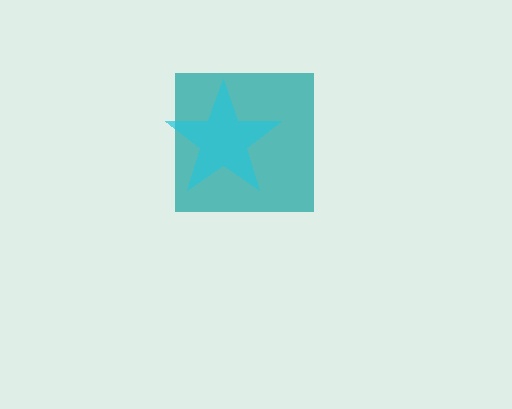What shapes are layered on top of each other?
The layered shapes are: a teal square, a cyan star.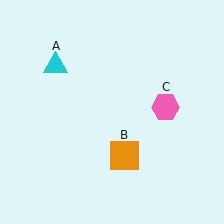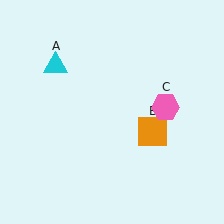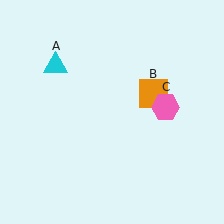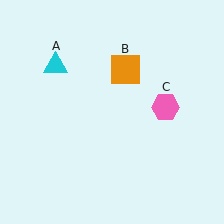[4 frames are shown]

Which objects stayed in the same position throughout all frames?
Cyan triangle (object A) and pink hexagon (object C) remained stationary.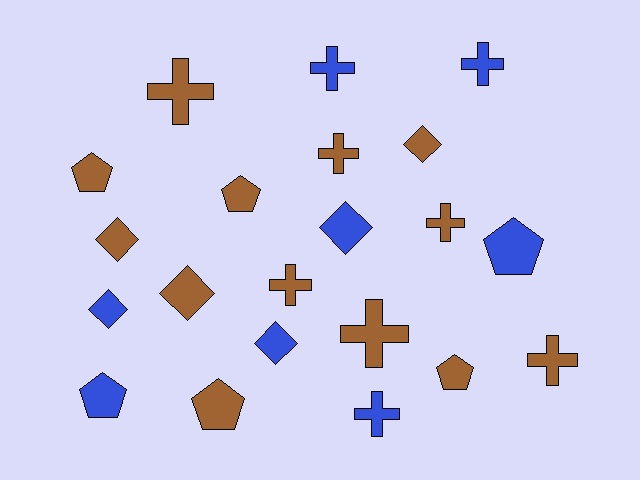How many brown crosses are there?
There are 6 brown crosses.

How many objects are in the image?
There are 21 objects.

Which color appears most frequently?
Brown, with 13 objects.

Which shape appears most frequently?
Cross, with 9 objects.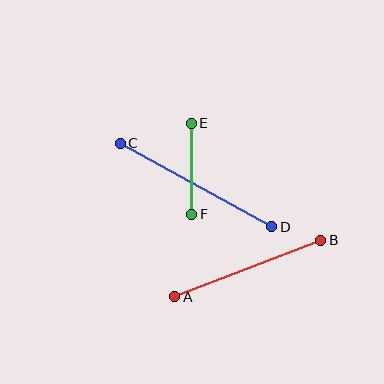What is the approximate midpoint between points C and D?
The midpoint is at approximately (196, 185) pixels.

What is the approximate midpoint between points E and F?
The midpoint is at approximately (191, 169) pixels.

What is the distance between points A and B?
The distance is approximately 156 pixels.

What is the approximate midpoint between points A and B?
The midpoint is at approximately (248, 268) pixels.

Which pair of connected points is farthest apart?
Points C and D are farthest apart.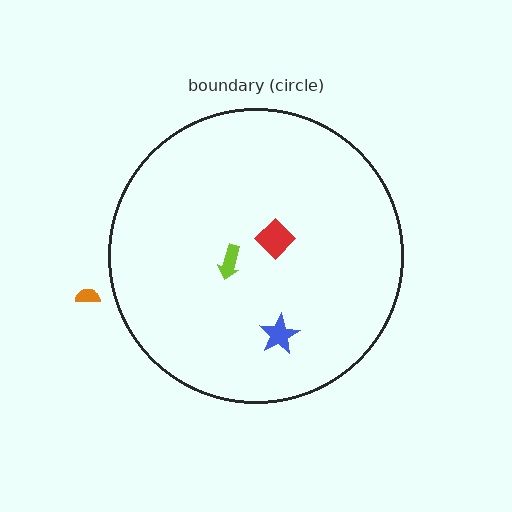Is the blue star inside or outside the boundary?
Inside.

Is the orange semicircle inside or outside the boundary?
Outside.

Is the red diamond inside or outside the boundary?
Inside.